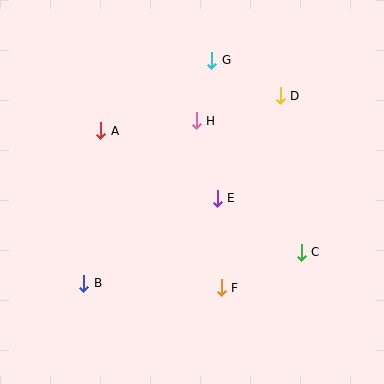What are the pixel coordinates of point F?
Point F is at (221, 288).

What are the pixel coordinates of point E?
Point E is at (217, 198).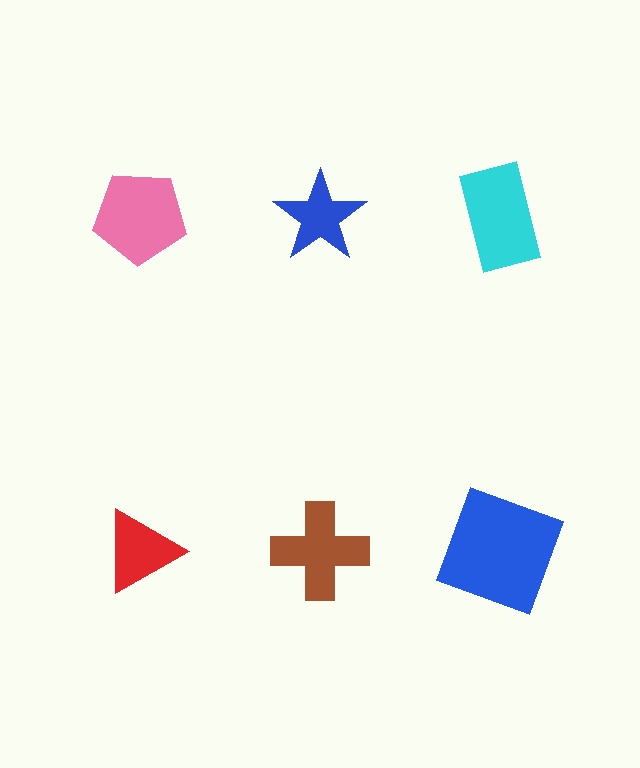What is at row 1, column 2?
A blue star.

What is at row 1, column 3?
A cyan rectangle.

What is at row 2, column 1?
A red triangle.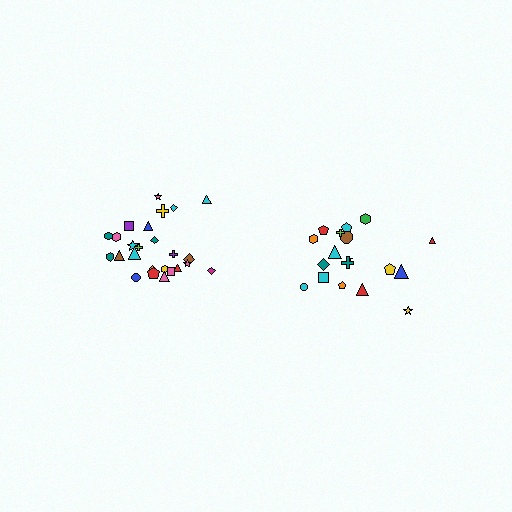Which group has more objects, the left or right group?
The left group.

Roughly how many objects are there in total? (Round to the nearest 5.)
Roughly 45 objects in total.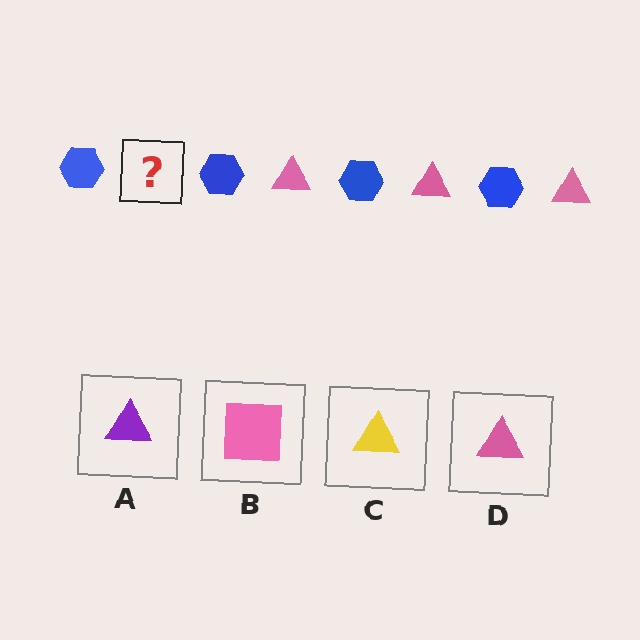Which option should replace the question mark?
Option D.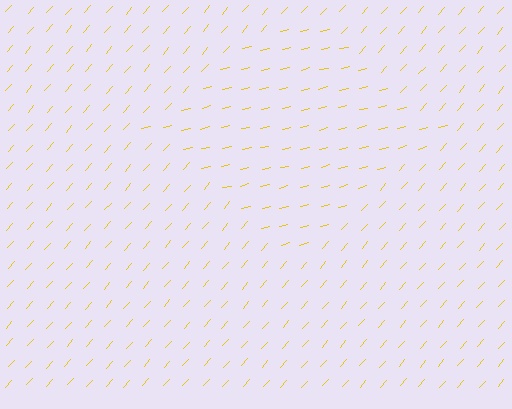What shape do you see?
I see a diamond.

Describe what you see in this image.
The image is filled with small yellow line segments. A diamond region in the image has lines oriented differently from the surrounding lines, creating a visible texture boundary.